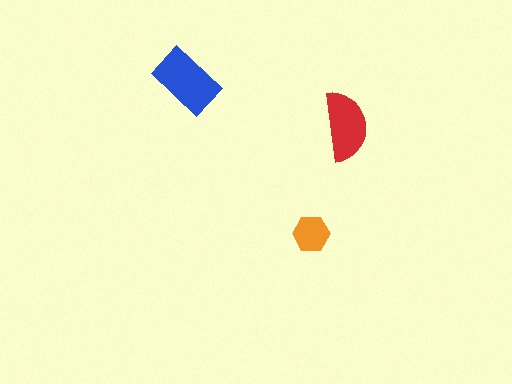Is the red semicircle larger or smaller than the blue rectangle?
Smaller.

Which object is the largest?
The blue rectangle.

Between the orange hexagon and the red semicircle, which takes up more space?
The red semicircle.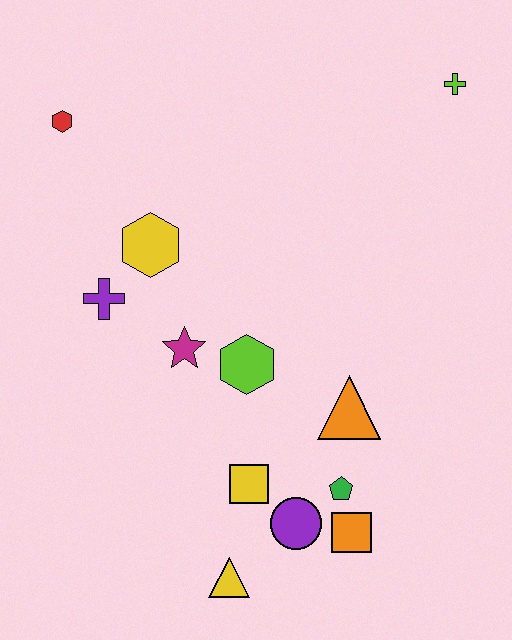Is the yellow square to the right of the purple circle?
No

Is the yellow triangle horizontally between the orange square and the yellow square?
No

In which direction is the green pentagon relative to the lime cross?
The green pentagon is below the lime cross.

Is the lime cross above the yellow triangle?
Yes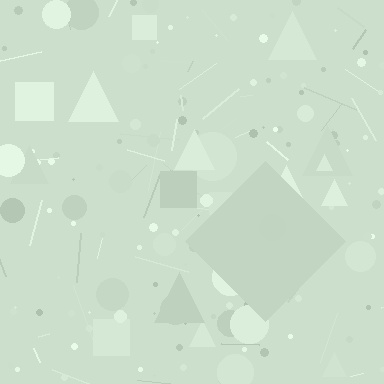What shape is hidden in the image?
A diamond is hidden in the image.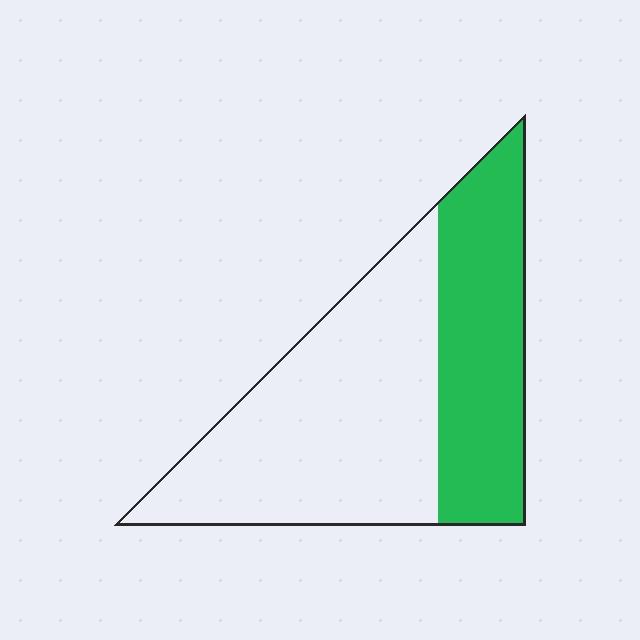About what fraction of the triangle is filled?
About three eighths (3/8).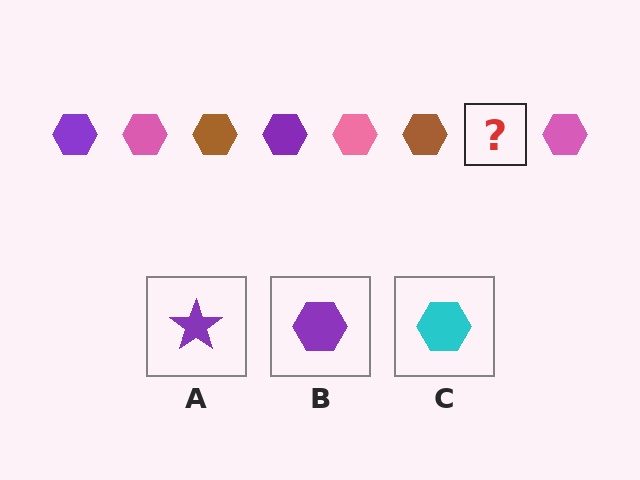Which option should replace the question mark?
Option B.